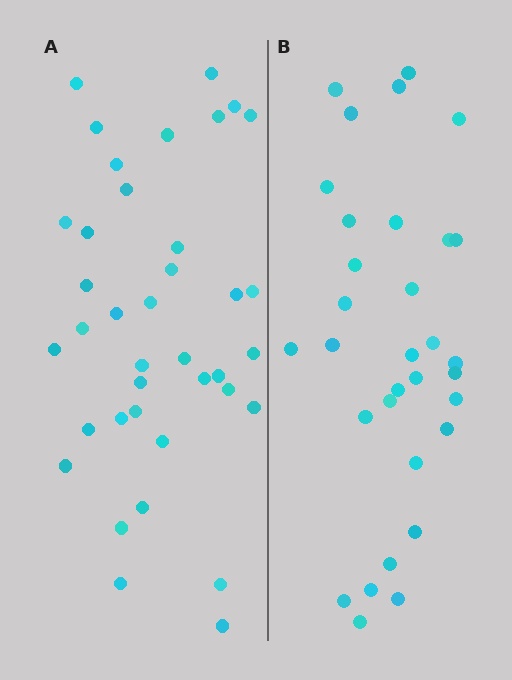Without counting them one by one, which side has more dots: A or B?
Region A (the left region) has more dots.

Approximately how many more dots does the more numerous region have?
Region A has about 6 more dots than region B.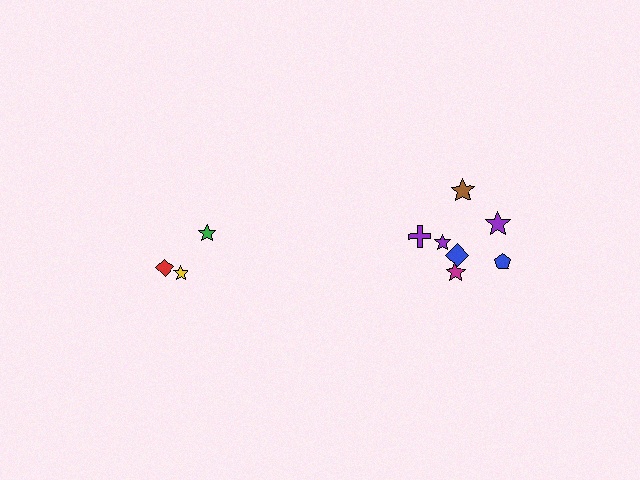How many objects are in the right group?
There are 7 objects.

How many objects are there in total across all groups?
There are 10 objects.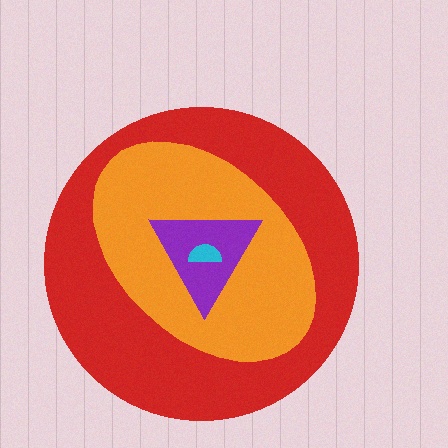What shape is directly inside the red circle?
The orange ellipse.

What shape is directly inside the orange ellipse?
The purple triangle.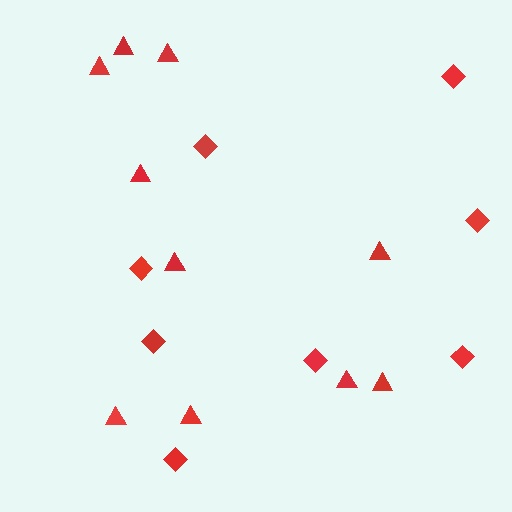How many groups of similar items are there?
There are 2 groups: one group of triangles (10) and one group of diamonds (8).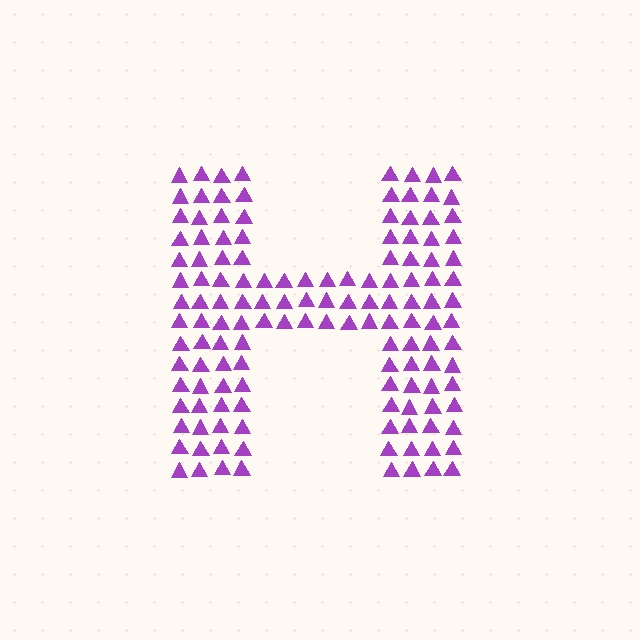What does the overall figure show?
The overall figure shows the letter H.